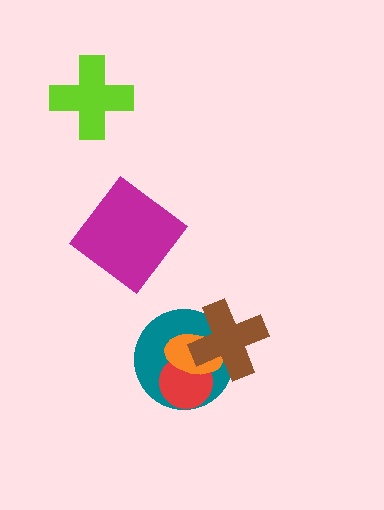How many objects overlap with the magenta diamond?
0 objects overlap with the magenta diamond.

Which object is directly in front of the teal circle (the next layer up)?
The red circle is directly in front of the teal circle.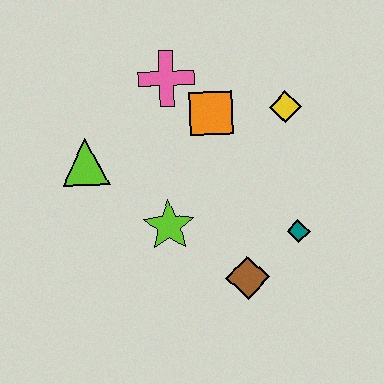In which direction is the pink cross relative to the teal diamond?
The pink cross is above the teal diamond.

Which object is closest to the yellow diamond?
The orange square is closest to the yellow diamond.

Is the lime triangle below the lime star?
No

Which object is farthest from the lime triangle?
The teal diamond is farthest from the lime triangle.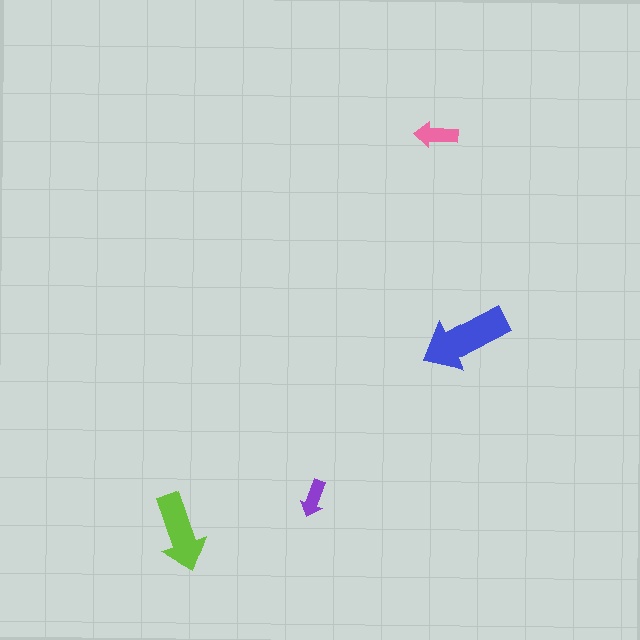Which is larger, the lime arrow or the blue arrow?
The blue one.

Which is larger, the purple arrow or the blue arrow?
The blue one.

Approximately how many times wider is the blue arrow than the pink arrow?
About 2 times wider.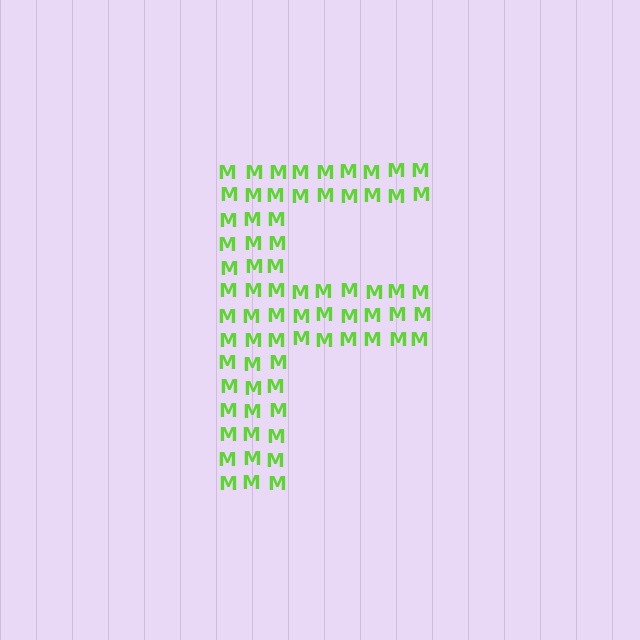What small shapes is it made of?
It is made of small letter M's.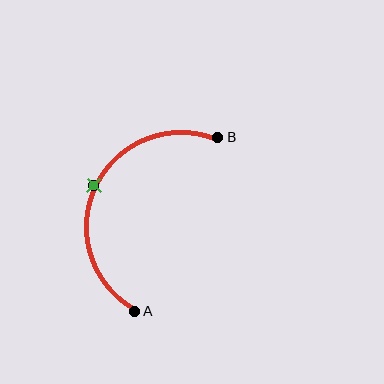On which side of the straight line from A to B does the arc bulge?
The arc bulges to the left of the straight line connecting A and B.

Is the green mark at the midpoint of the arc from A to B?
Yes. The green mark lies on the arc at equal arc-length from both A and B — it is the arc midpoint.